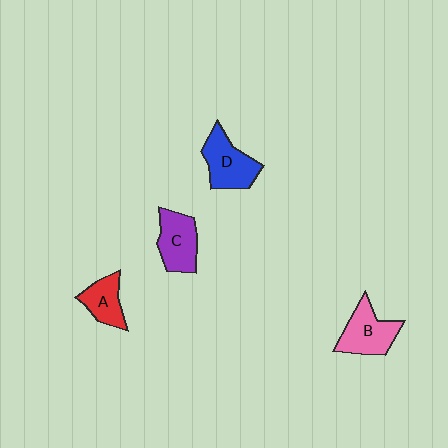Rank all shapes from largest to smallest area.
From largest to smallest: D (blue), B (pink), C (purple), A (red).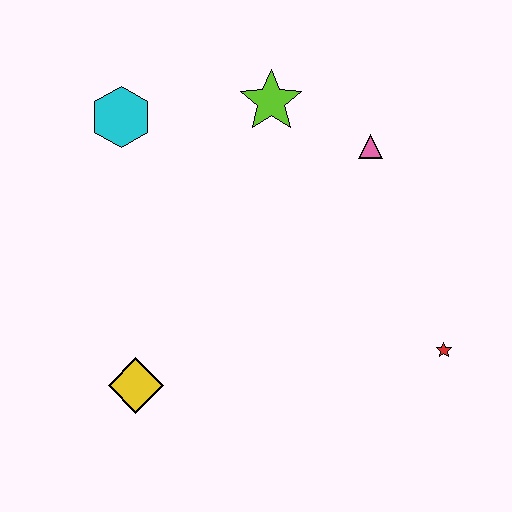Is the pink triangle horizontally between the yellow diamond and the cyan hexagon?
No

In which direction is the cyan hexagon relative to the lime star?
The cyan hexagon is to the left of the lime star.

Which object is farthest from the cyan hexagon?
The red star is farthest from the cyan hexagon.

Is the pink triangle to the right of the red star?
No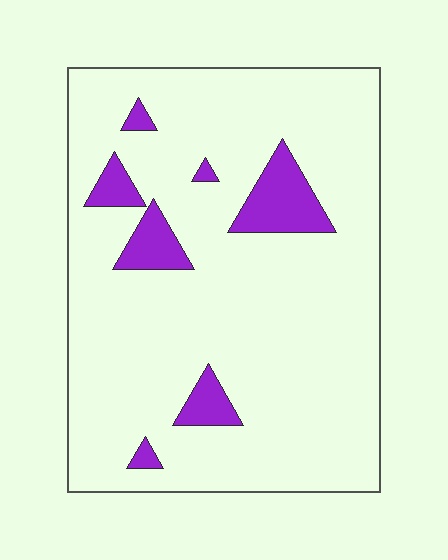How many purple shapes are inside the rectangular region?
7.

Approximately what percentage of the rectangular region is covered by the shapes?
Approximately 10%.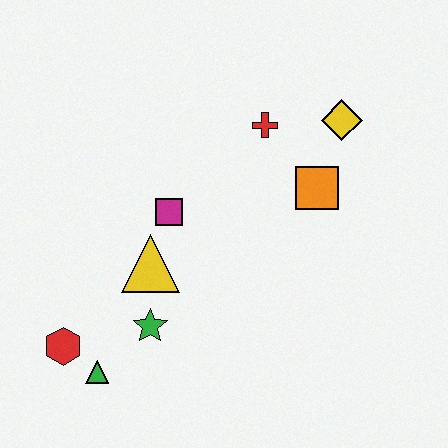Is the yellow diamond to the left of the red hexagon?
No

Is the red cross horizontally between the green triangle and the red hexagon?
No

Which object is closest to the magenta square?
The yellow triangle is closest to the magenta square.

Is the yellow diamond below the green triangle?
No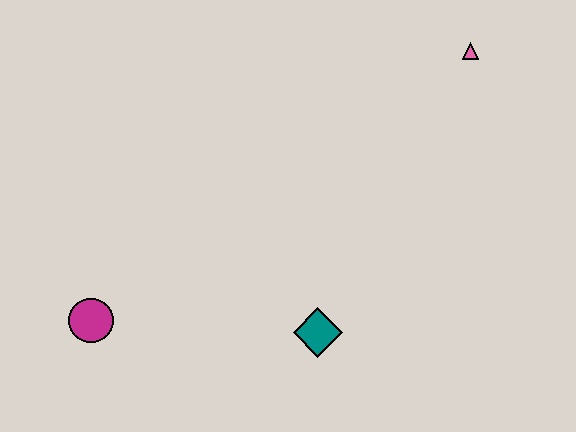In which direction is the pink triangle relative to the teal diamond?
The pink triangle is above the teal diamond.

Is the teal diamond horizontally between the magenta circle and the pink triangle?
Yes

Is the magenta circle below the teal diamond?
No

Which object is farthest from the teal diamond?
The pink triangle is farthest from the teal diamond.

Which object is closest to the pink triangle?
The teal diamond is closest to the pink triangle.